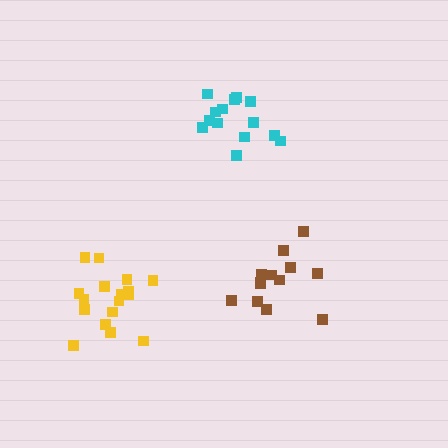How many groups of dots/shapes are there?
There are 3 groups.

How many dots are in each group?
Group 1: 17 dots, Group 2: 14 dots, Group 3: 13 dots (44 total).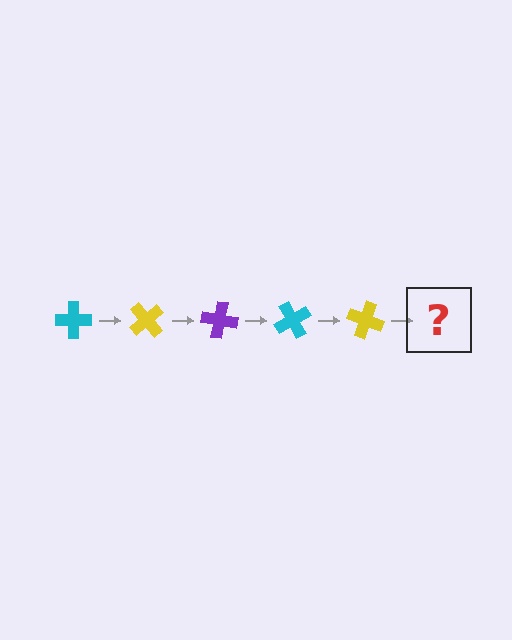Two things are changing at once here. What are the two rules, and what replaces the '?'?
The two rules are that it rotates 50 degrees each step and the color cycles through cyan, yellow, and purple. The '?' should be a purple cross, rotated 250 degrees from the start.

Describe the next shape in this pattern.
It should be a purple cross, rotated 250 degrees from the start.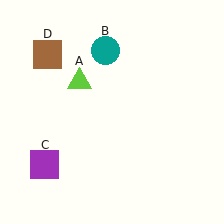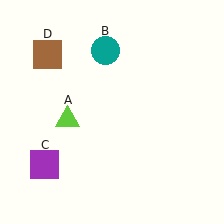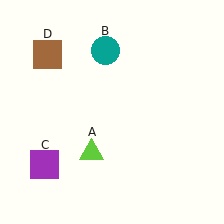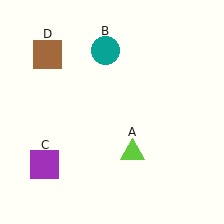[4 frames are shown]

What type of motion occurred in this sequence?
The lime triangle (object A) rotated counterclockwise around the center of the scene.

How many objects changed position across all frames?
1 object changed position: lime triangle (object A).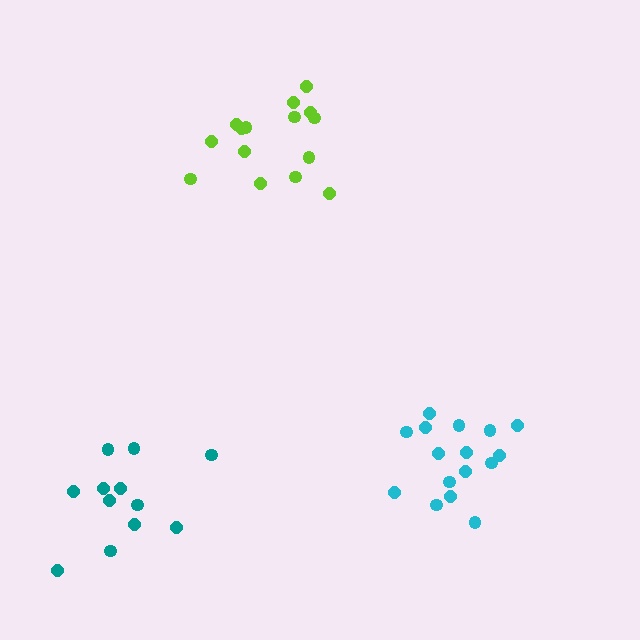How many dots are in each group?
Group 1: 16 dots, Group 2: 15 dots, Group 3: 12 dots (43 total).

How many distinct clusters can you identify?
There are 3 distinct clusters.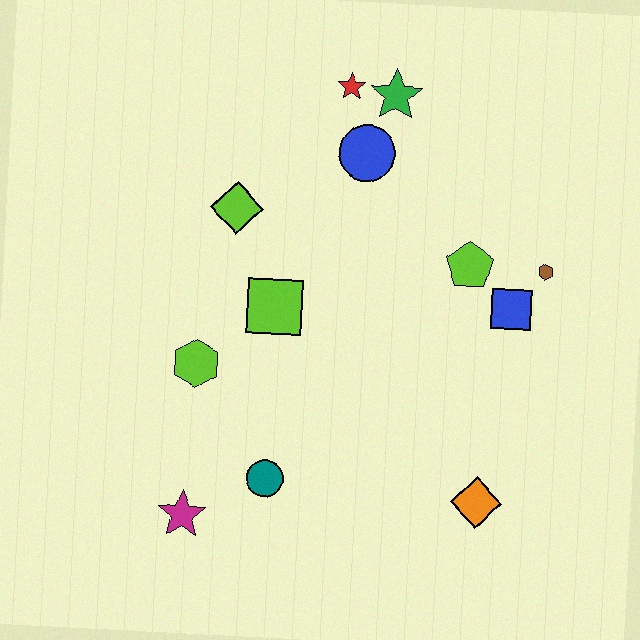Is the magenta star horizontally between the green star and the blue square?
No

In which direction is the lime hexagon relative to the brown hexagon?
The lime hexagon is to the left of the brown hexagon.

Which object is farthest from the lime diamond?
The orange diamond is farthest from the lime diamond.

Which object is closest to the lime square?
The lime hexagon is closest to the lime square.